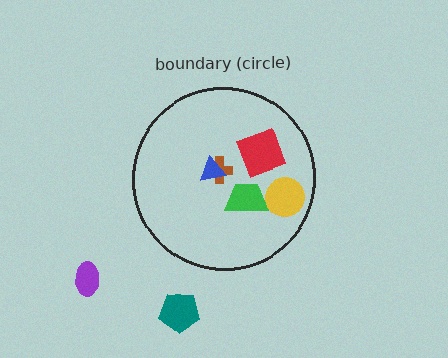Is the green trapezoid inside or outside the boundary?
Inside.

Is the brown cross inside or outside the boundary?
Inside.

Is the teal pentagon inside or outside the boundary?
Outside.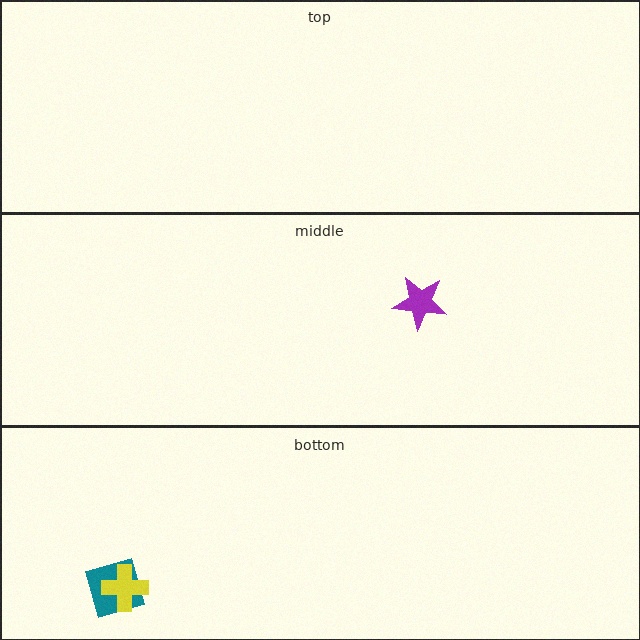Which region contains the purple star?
The middle region.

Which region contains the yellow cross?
The bottom region.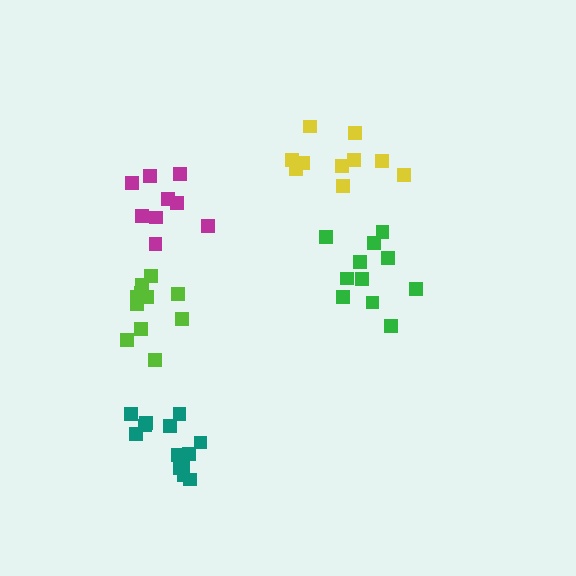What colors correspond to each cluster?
The clusters are colored: green, yellow, teal, magenta, lime.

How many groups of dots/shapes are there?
There are 5 groups.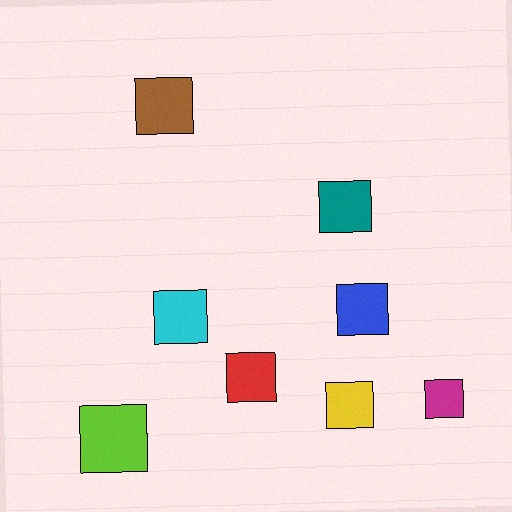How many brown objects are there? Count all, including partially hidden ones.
There is 1 brown object.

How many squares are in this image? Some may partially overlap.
There are 8 squares.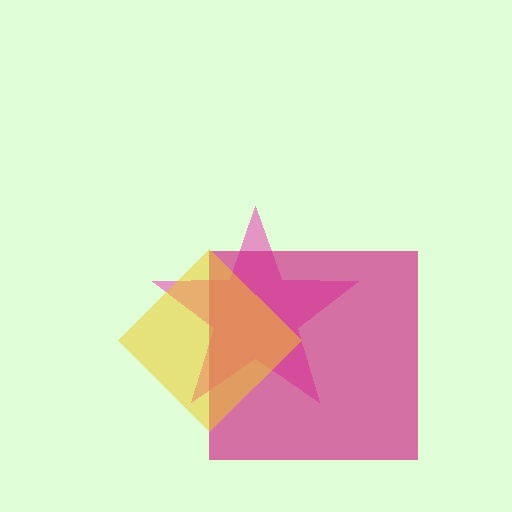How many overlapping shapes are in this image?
There are 3 overlapping shapes in the image.